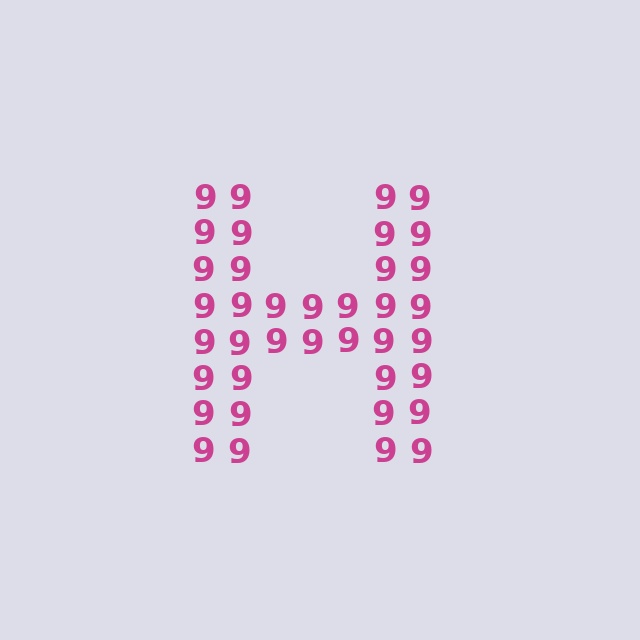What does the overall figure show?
The overall figure shows the letter H.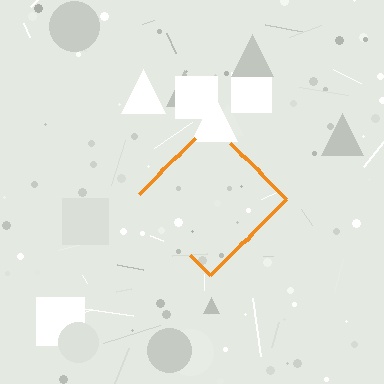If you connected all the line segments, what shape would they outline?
They would outline a diamond.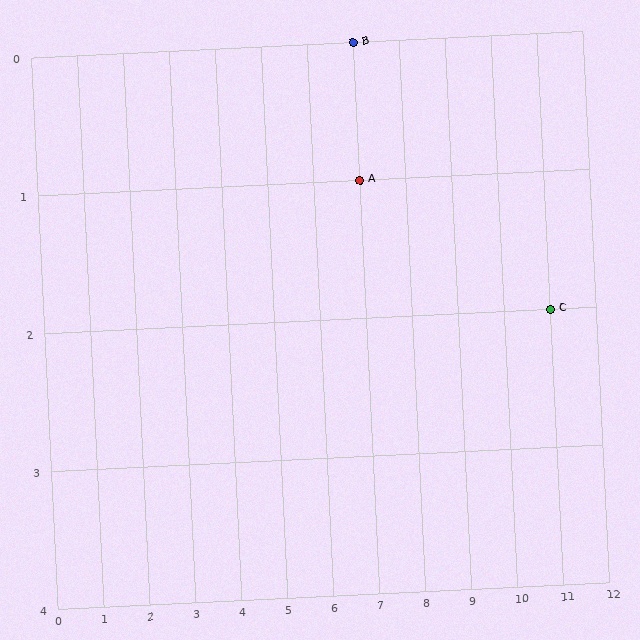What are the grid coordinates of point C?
Point C is at grid coordinates (11, 2).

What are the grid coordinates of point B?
Point B is at grid coordinates (7, 0).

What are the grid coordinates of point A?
Point A is at grid coordinates (7, 1).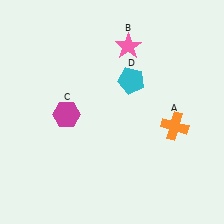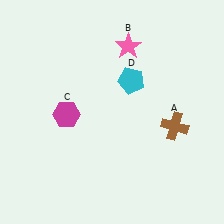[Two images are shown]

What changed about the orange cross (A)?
In Image 1, A is orange. In Image 2, it changed to brown.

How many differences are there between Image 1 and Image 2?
There is 1 difference between the two images.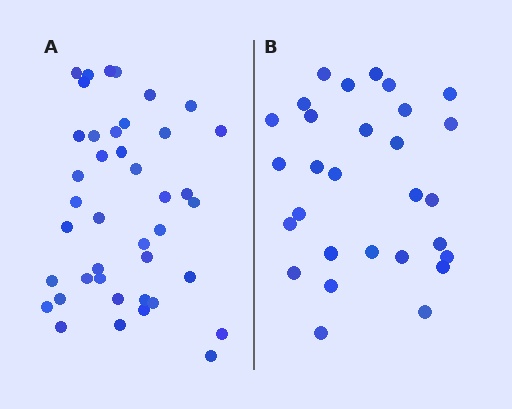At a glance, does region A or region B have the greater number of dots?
Region A (the left region) has more dots.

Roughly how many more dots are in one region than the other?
Region A has roughly 12 or so more dots than region B.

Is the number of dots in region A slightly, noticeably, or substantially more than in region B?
Region A has noticeably more, but not dramatically so. The ratio is roughly 1.4 to 1.